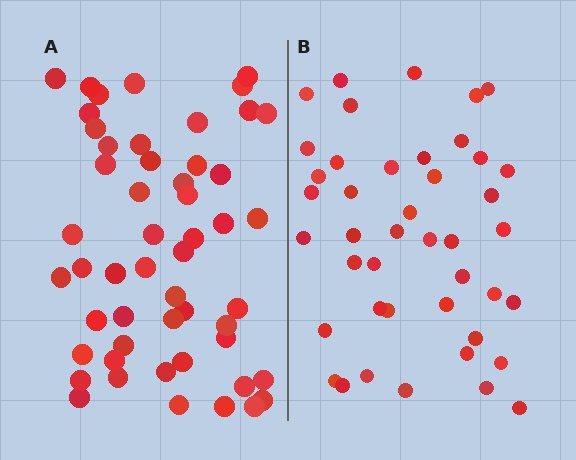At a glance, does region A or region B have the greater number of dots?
Region A (the left region) has more dots.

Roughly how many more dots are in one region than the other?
Region A has roughly 8 or so more dots than region B.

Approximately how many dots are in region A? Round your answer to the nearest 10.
About 50 dots. (The exact count is 52, which rounds to 50.)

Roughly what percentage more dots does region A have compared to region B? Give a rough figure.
About 20% more.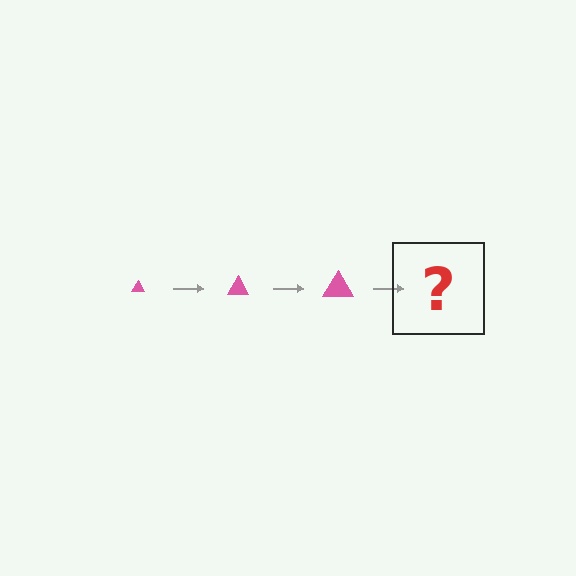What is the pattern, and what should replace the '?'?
The pattern is that the triangle gets progressively larger each step. The '?' should be a pink triangle, larger than the previous one.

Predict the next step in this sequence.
The next step is a pink triangle, larger than the previous one.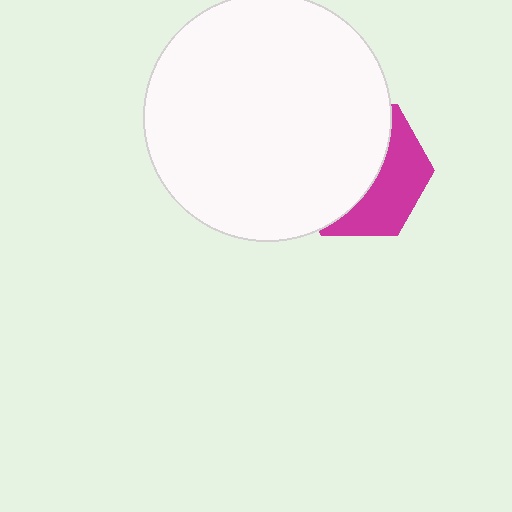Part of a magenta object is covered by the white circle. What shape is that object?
It is a hexagon.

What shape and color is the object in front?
The object in front is a white circle.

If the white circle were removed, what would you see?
You would see the complete magenta hexagon.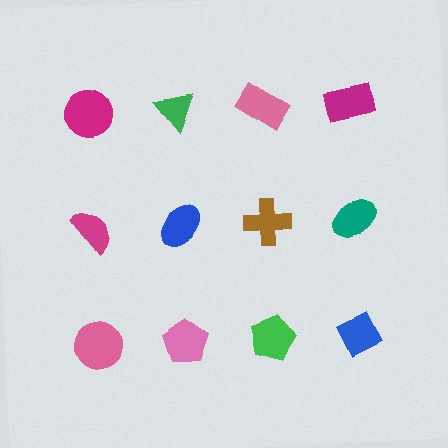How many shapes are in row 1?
4 shapes.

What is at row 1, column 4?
A magenta rectangle.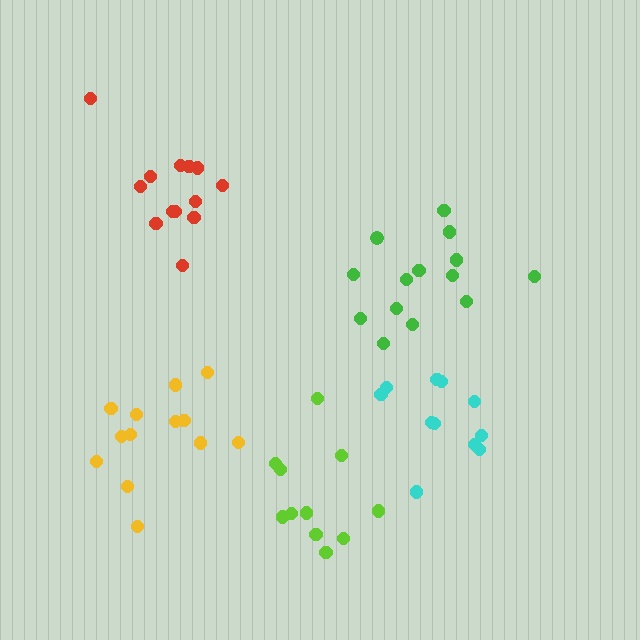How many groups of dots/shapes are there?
There are 5 groups.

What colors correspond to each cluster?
The clusters are colored: lime, green, cyan, yellow, red.